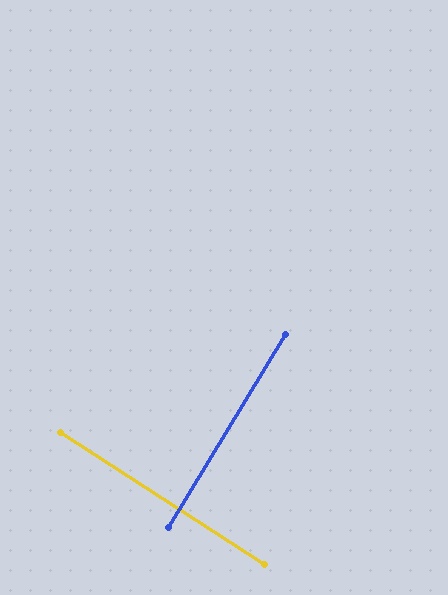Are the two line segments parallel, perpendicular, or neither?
Perpendicular — they meet at approximately 88°.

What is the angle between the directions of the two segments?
Approximately 88 degrees.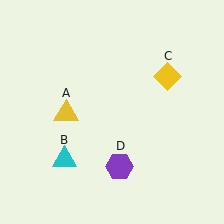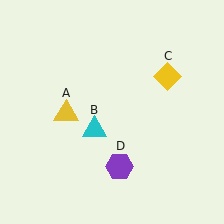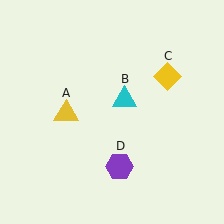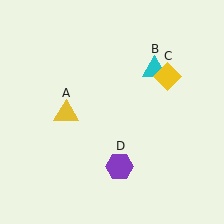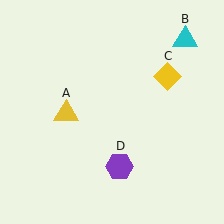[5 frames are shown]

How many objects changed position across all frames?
1 object changed position: cyan triangle (object B).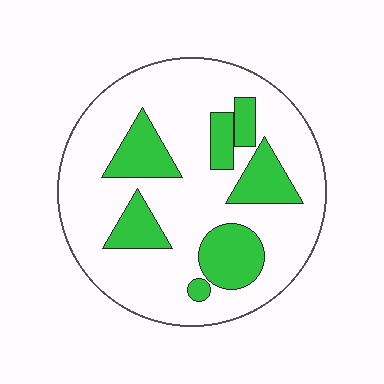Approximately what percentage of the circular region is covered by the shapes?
Approximately 25%.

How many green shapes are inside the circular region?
7.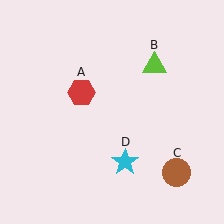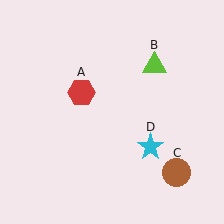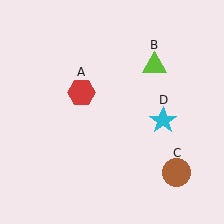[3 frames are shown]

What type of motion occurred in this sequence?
The cyan star (object D) rotated counterclockwise around the center of the scene.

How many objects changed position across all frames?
1 object changed position: cyan star (object D).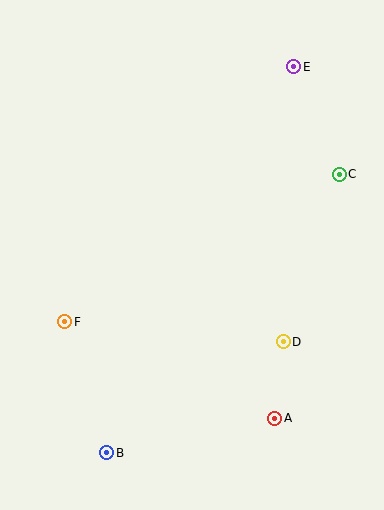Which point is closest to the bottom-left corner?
Point B is closest to the bottom-left corner.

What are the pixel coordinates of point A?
Point A is at (275, 418).